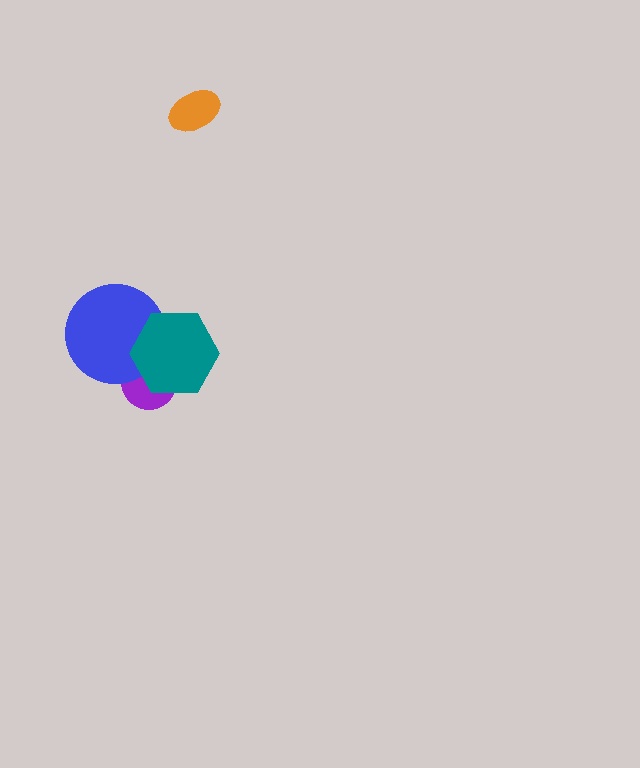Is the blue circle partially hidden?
Yes, it is partially covered by another shape.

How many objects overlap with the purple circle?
2 objects overlap with the purple circle.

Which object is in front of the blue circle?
The teal hexagon is in front of the blue circle.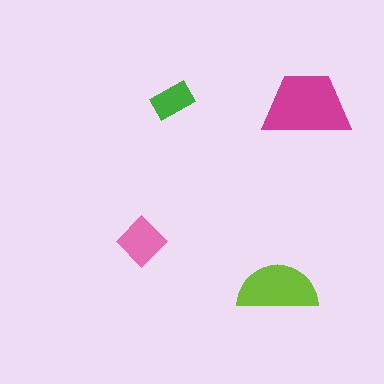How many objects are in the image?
There are 4 objects in the image.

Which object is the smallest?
The green rectangle.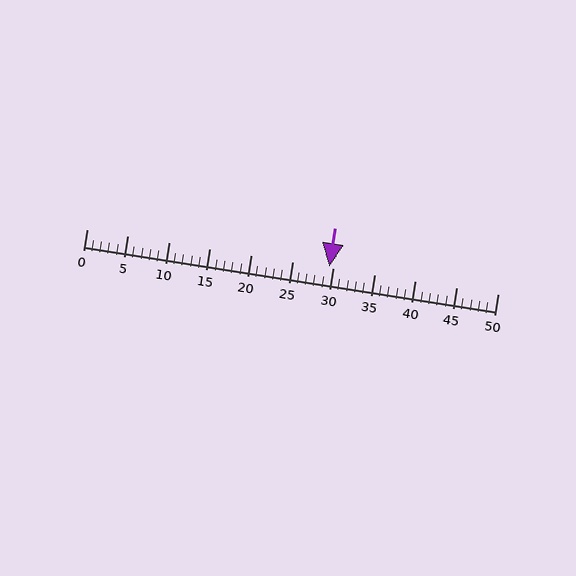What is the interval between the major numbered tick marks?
The major tick marks are spaced 5 units apart.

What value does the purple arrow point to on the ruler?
The purple arrow points to approximately 30.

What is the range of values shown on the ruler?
The ruler shows values from 0 to 50.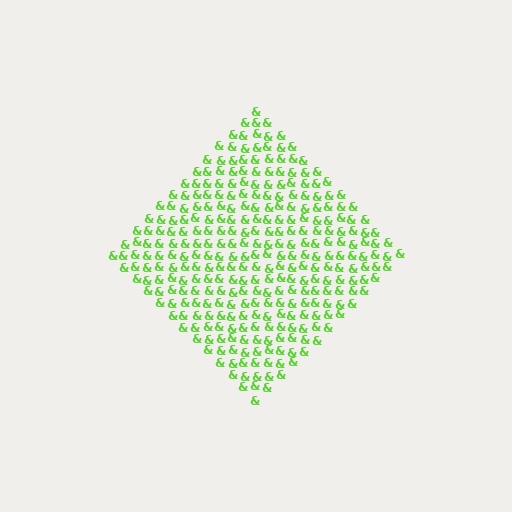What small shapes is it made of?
It is made of small ampersands.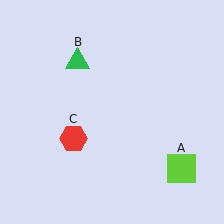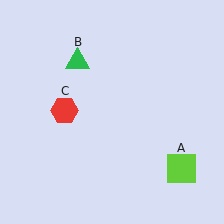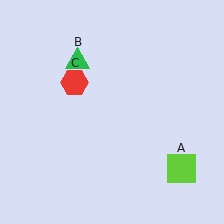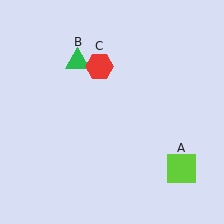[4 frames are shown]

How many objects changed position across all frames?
1 object changed position: red hexagon (object C).